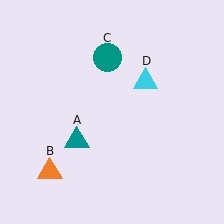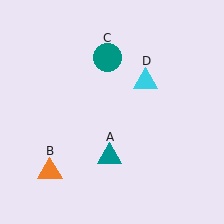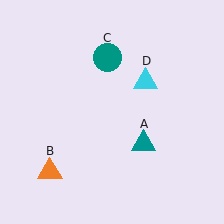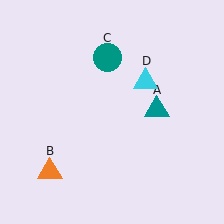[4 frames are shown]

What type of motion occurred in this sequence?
The teal triangle (object A) rotated counterclockwise around the center of the scene.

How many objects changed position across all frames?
1 object changed position: teal triangle (object A).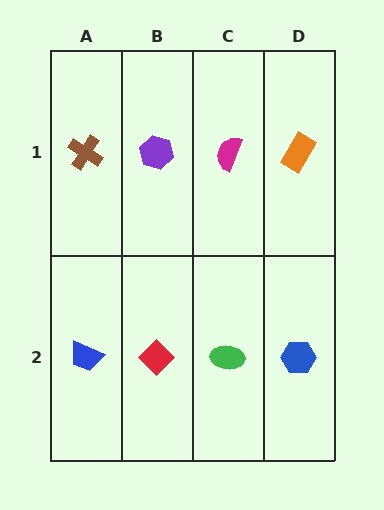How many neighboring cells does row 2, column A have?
2.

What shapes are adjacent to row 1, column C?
A green ellipse (row 2, column C), a purple hexagon (row 1, column B), an orange rectangle (row 1, column D).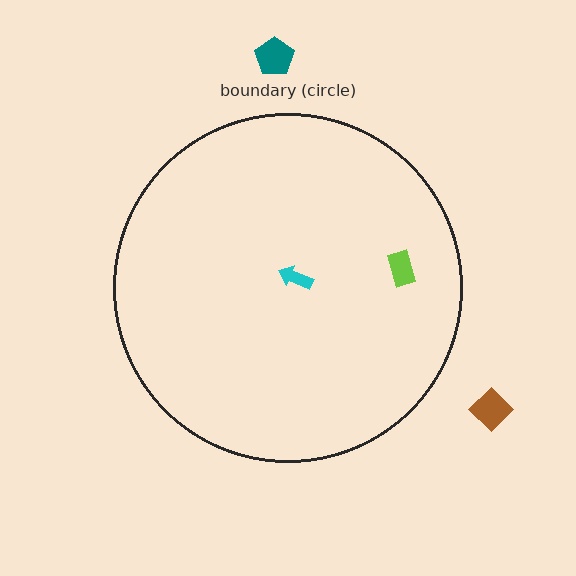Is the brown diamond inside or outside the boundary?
Outside.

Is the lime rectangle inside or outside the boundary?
Inside.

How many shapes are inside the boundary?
2 inside, 2 outside.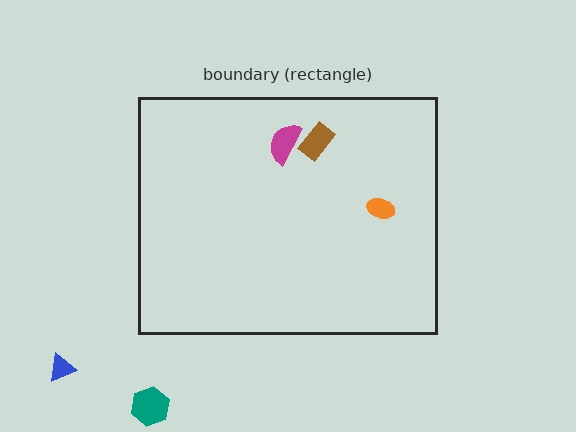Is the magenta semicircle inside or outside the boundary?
Inside.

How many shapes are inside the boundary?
3 inside, 2 outside.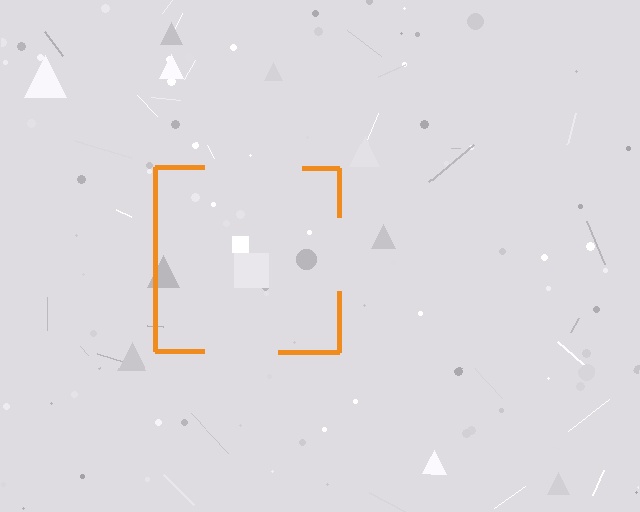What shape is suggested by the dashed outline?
The dashed outline suggests a square.